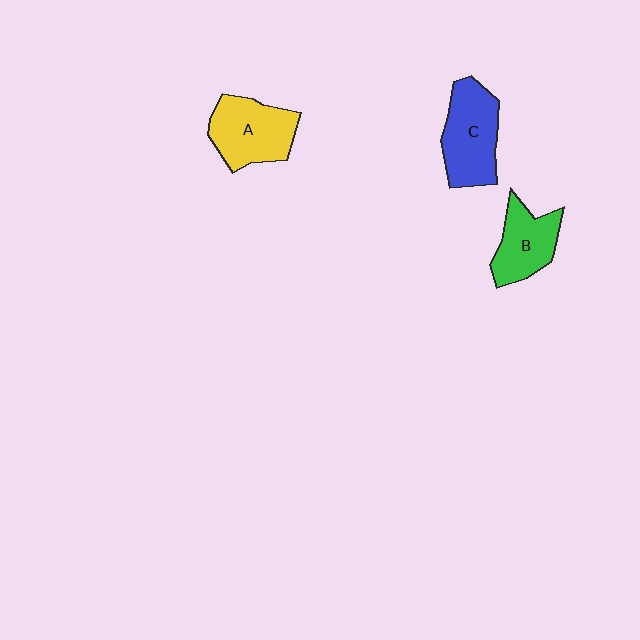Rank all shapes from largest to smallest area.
From largest to smallest: C (blue), A (yellow), B (green).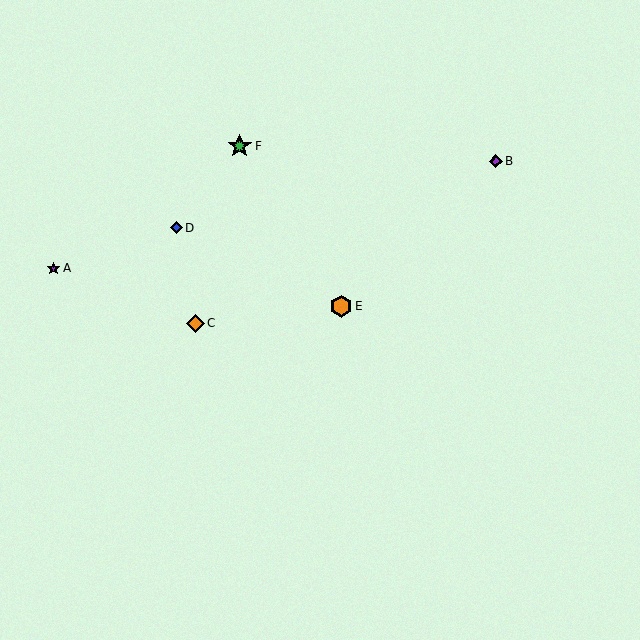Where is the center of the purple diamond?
The center of the purple diamond is at (496, 161).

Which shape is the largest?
The green star (labeled F) is the largest.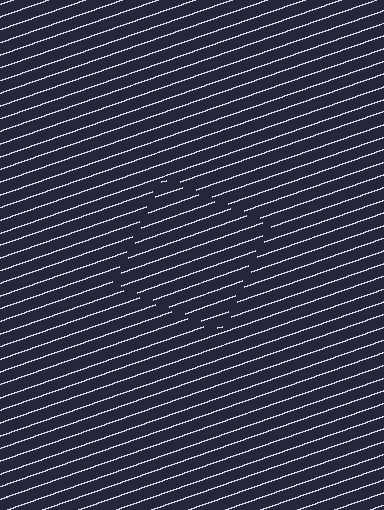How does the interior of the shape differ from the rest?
The interior of the shape contains the same grating, shifted by half a period — the contour is defined by the phase discontinuity where line-ends from the inner and outer gratings abut.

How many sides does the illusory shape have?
4 sides — the line-ends trace a square.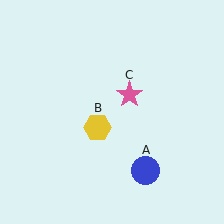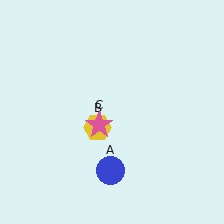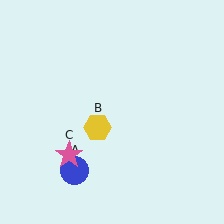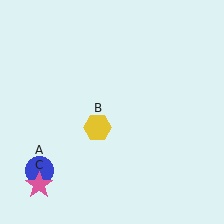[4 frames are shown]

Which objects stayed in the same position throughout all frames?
Yellow hexagon (object B) remained stationary.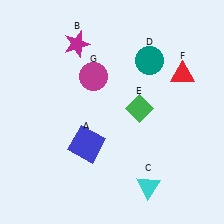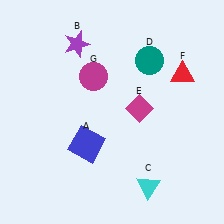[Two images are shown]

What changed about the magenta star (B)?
In Image 1, B is magenta. In Image 2, it changed to purple.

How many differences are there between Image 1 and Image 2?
There are 2 differences between the two images.